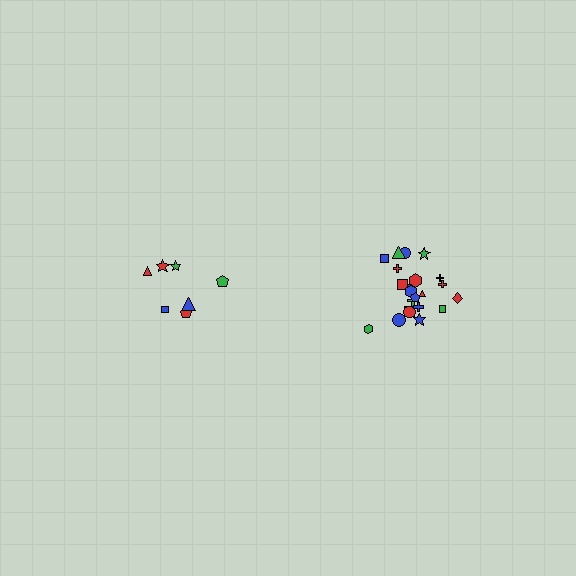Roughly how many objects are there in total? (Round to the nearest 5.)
Roughly 30 objects in total.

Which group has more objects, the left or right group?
The right group.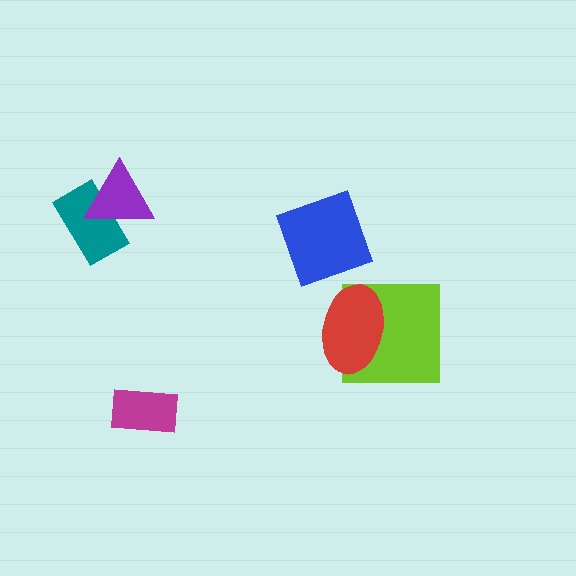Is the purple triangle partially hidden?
No, no other shape covers it.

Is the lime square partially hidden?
Yes, it is partially covered by another shape.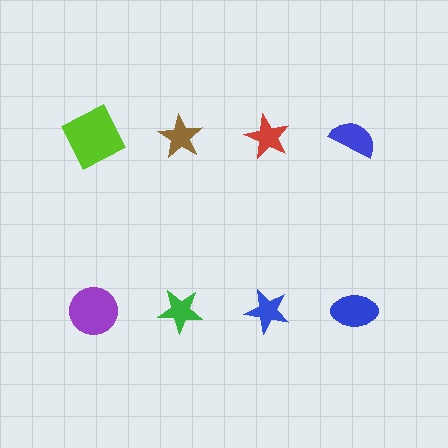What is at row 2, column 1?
A purple circle.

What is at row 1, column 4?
A blue semicircle.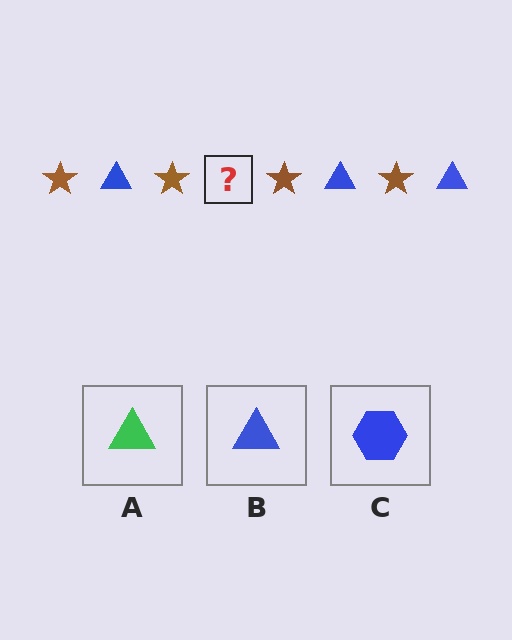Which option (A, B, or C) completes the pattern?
B.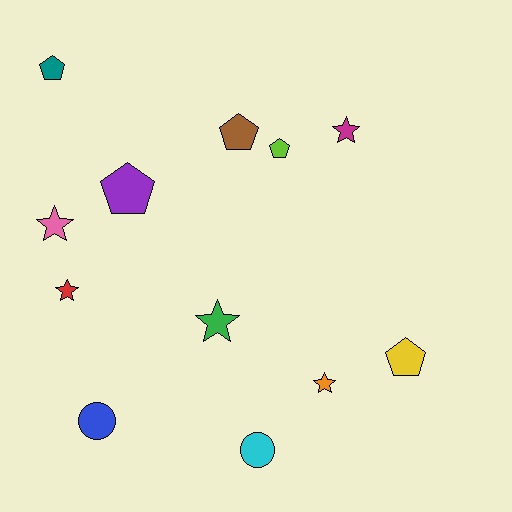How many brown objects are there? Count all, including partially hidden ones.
There is 1 brown object.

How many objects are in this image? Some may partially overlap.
There are 12 objects.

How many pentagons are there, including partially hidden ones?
There are 5 pentagons.